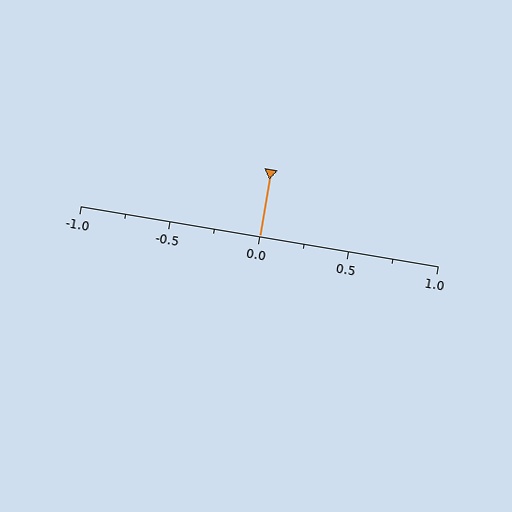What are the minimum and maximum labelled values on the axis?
The axis runs from -1.0 to 1.0.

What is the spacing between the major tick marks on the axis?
The major ticks are spaced 0.5 apart.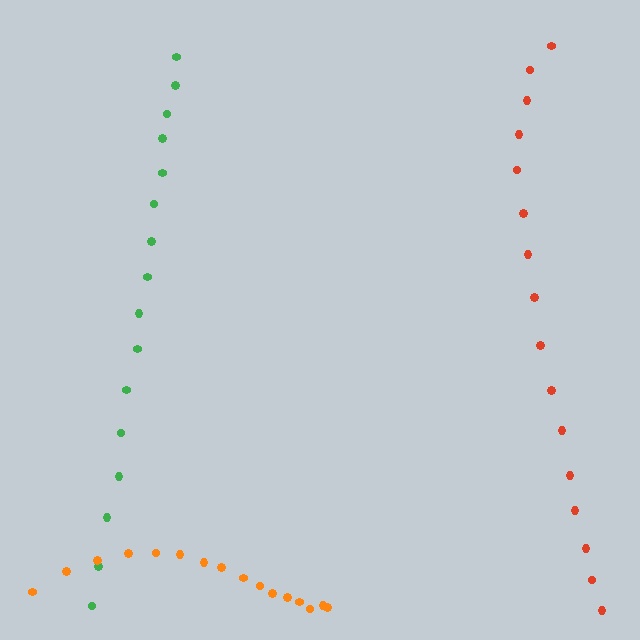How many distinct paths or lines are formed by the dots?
There are 3 distinct paths.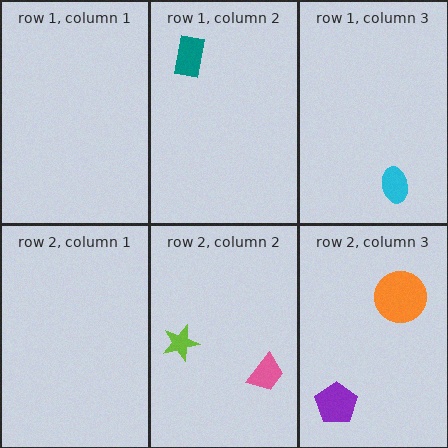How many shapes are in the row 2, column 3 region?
2.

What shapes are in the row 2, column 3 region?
The orange circle, the purple pentagon.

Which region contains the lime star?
The row 2, column 2 region.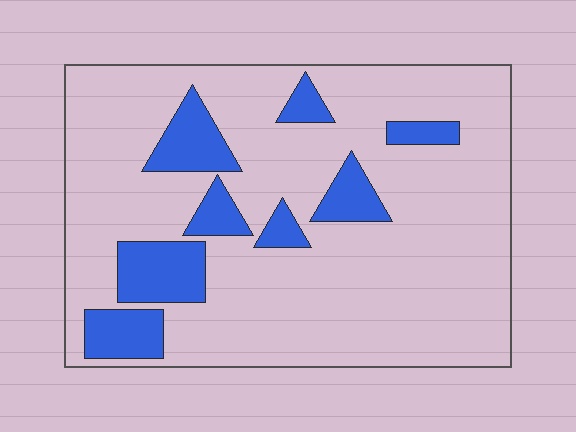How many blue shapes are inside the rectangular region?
8.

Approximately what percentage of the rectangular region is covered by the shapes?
Approximately 20%.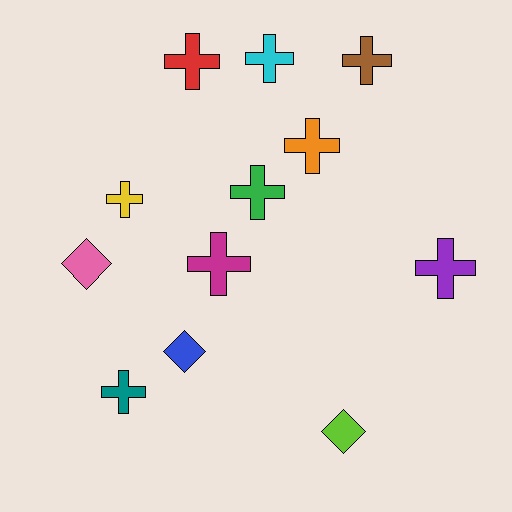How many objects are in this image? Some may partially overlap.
There are 12 objects.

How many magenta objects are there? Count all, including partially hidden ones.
There is 1 magenta object.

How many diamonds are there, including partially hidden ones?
There are 3 diamonds.